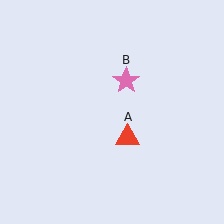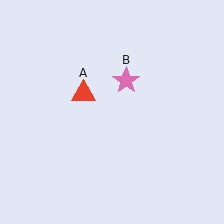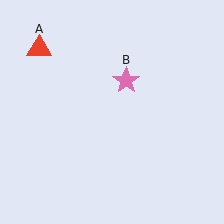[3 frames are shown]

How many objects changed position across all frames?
1 object changed position: red triangle (object A).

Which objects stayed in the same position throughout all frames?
Pink star (object B) remained stationary.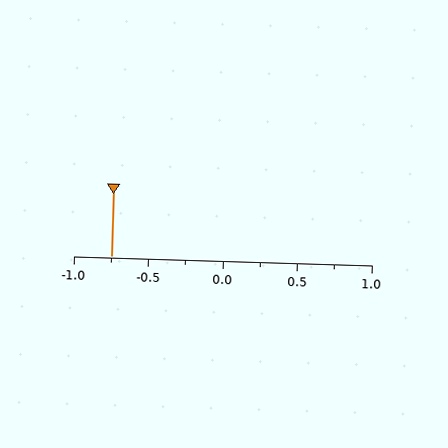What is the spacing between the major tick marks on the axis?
The major ticks are spaced 0.5 apart.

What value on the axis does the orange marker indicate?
The marker indicates approximately -0.75.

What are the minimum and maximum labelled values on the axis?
The axis runs from -1.0 to 1.0.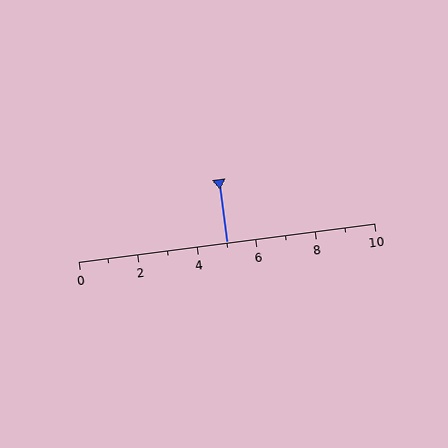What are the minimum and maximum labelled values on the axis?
The axis runs from 0 to 10.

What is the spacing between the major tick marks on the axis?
The major ticks are spaced 2 apart.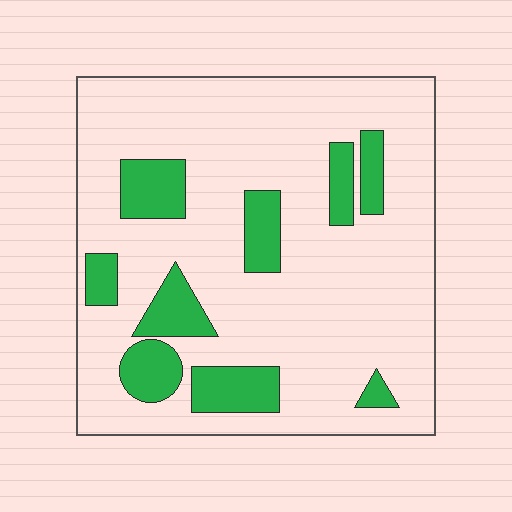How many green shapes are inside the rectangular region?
9.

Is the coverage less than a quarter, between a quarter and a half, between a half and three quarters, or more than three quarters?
Less than a quarter.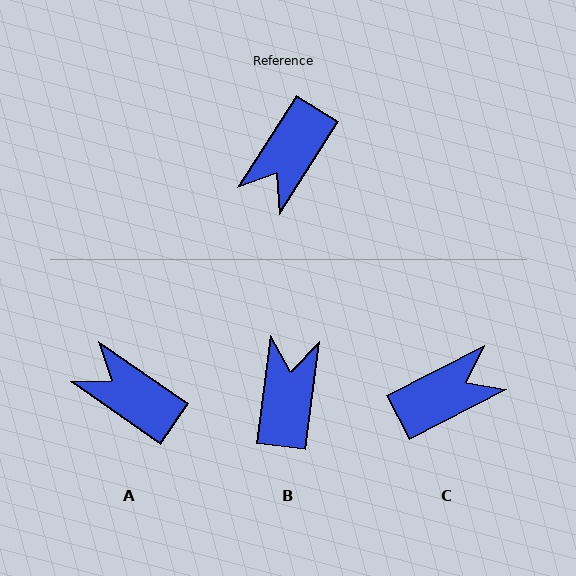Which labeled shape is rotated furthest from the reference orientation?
B, about 154 degrees away.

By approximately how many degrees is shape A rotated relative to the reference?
Approximately 92 degrees clockwise.